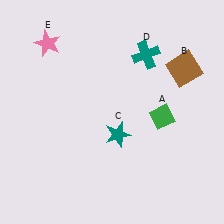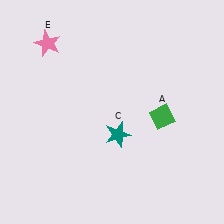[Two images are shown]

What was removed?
The teal cross (D), the brown square (B) were removed in Image 2.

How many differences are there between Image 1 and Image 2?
There are 2 differences between the two images.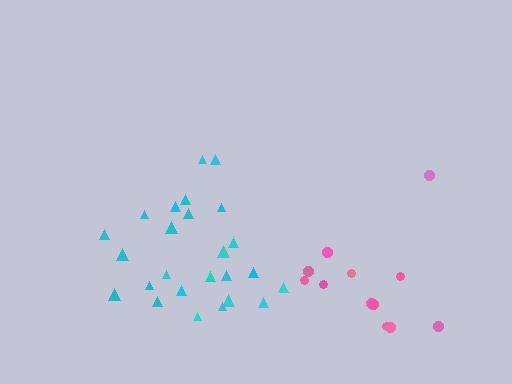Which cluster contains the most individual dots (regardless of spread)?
Cyan (25).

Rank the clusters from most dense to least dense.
cyan, pink.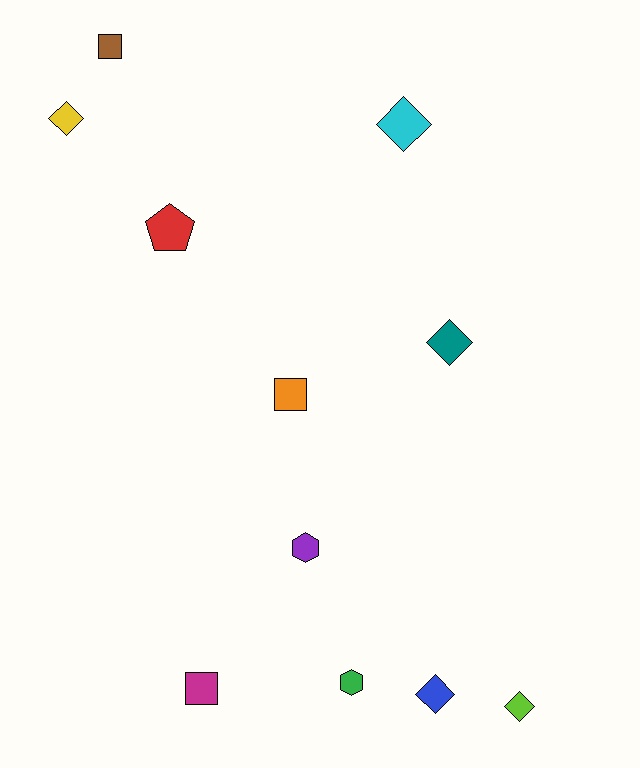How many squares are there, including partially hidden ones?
There are 3 squares.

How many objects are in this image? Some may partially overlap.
There are 11 objects.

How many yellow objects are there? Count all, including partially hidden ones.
There is 1 yellow object.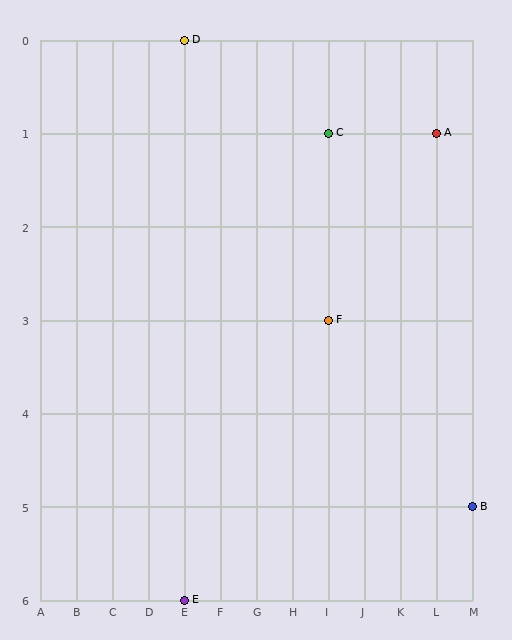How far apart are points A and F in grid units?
Points A and F are 3 columns and 2 rows apart (about 3.6 grid units diagonally).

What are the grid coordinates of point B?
Point B is at grid coordinates (M, 5).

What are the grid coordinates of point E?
Point E is at grid coordinates (E, 6).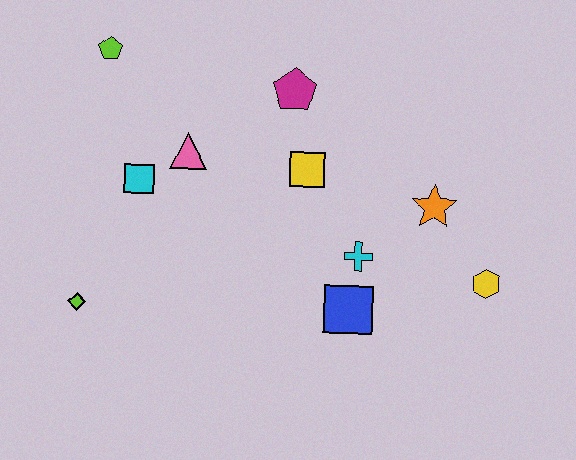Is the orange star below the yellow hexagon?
No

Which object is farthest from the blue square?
The lime pentagon is farthest from the blue square.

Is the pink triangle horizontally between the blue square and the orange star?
No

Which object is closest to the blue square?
The cyan cross is closest to the blue square.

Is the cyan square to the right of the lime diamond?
Yes